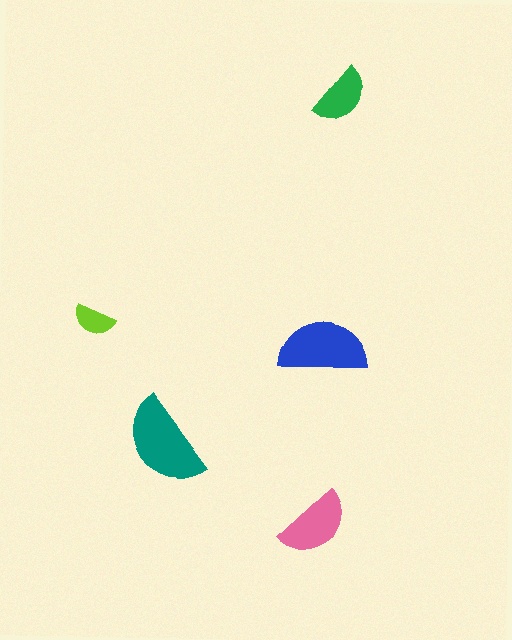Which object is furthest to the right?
The green semicircle is rightmost.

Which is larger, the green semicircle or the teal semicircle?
The teal one.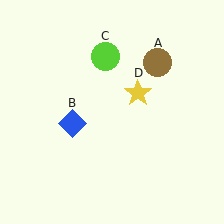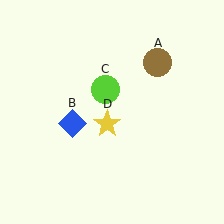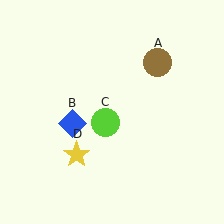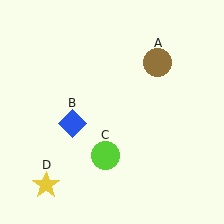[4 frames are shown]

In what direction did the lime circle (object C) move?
The lime circle (object C) moved down.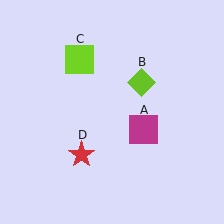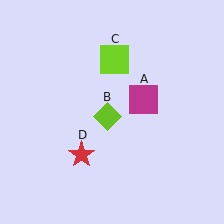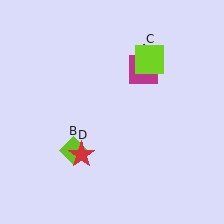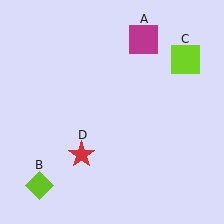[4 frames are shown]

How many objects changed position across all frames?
3 objects changed position: magenta square (object A), lime diamond (object B), lime square (object C).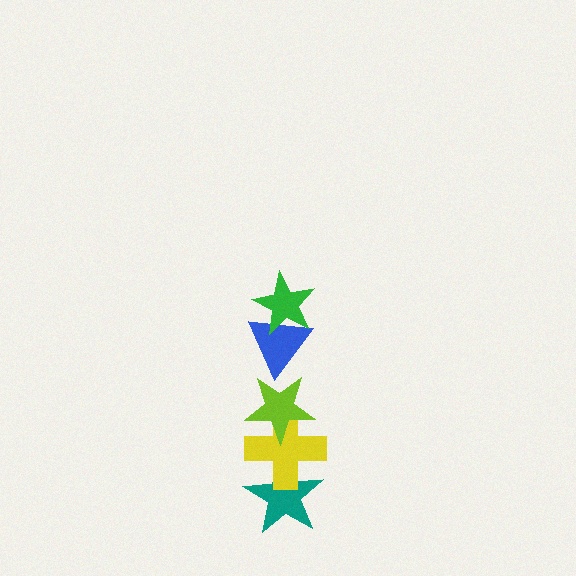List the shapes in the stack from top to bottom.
From top to bottom: the green star, the blue triangle, the lime star, the yellow cross, the teal star.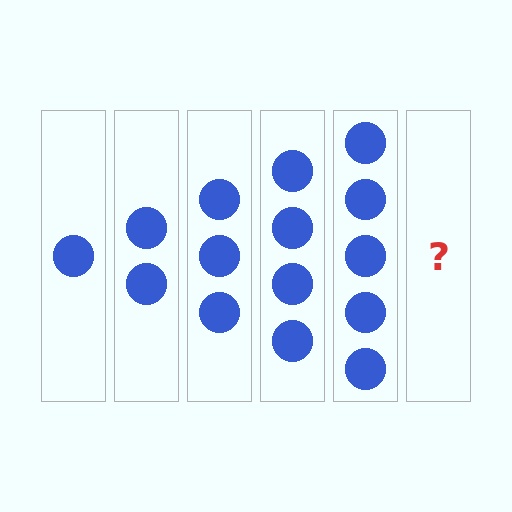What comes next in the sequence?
The next element should be 6 circles.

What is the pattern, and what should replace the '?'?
The pattern is that each step adds one more circle. The '?' should be 6 circles.